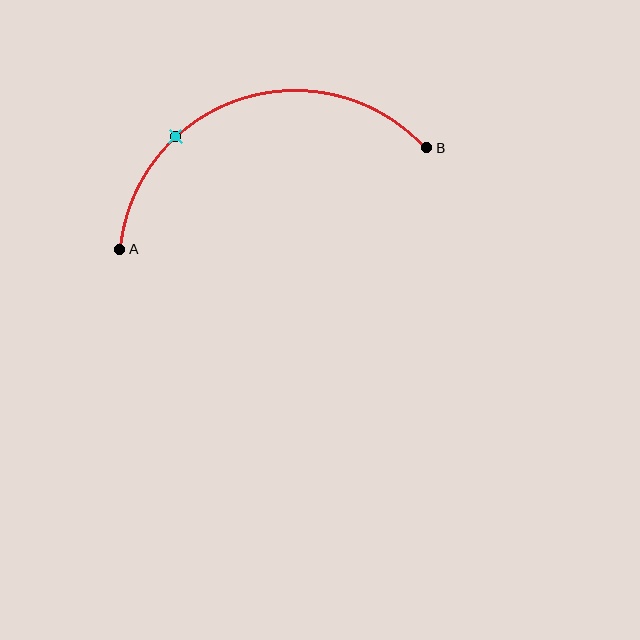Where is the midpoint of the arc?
The arc midpoint is the point on the curve farthest from the straight line joining A and B. It sits above that line.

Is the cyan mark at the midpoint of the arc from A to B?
No. The cyan mark lies on the arc but is closer to endpoint A. The arc midpoint would be at the point on the curve equidistant along the arc from both A and B.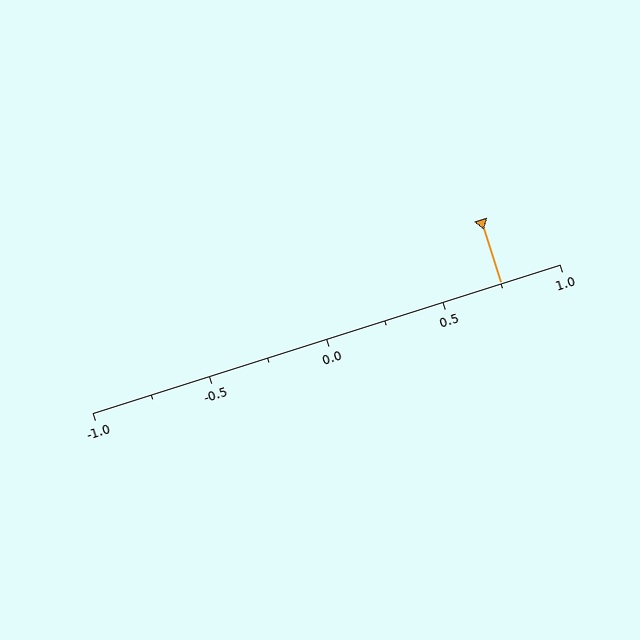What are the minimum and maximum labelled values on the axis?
The axis runs from -1.0 to 1.0.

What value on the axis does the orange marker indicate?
The marker indicates approximately 0.75.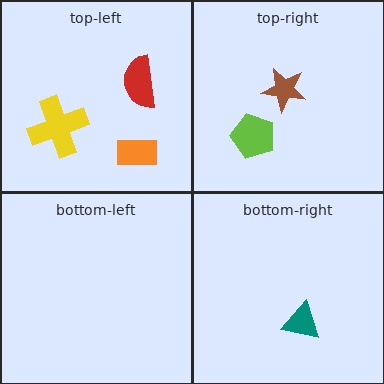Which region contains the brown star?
The top-right region.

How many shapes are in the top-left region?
3.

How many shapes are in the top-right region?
2.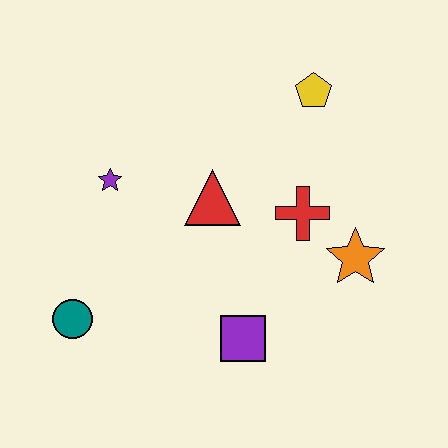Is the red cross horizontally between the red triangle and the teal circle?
No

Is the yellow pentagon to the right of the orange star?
No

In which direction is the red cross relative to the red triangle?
The red cross is to the right of the red triangle.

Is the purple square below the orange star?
Yes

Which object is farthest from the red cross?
The teal circle is farthest from the red cross.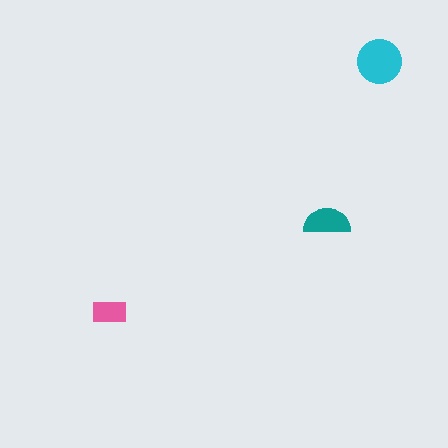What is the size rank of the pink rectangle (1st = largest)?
3rd.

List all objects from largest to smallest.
The cyan circle, the teal semicircle, the pink rectangle.